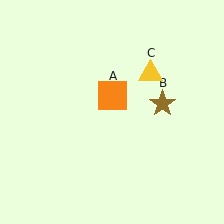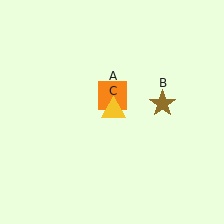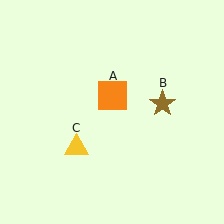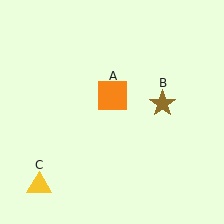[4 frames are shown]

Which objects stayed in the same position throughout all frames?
Orange square (object A) and brown star (object B) remained stationary.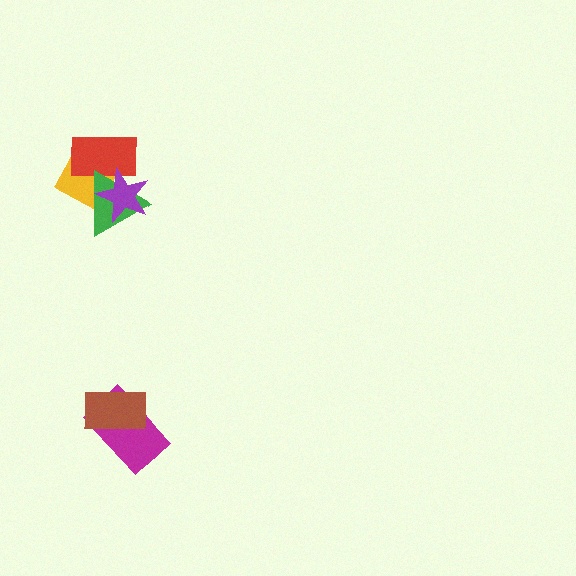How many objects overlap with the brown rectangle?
1 object overlaps with the brown rectangle.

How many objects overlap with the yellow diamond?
3 objects overlap with the yellow diamond.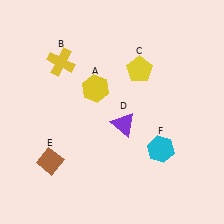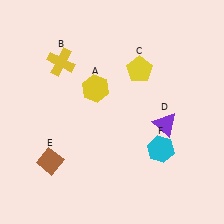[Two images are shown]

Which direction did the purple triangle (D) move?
The purple triangle (D) moved right.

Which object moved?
The purple triangle (D) moved right.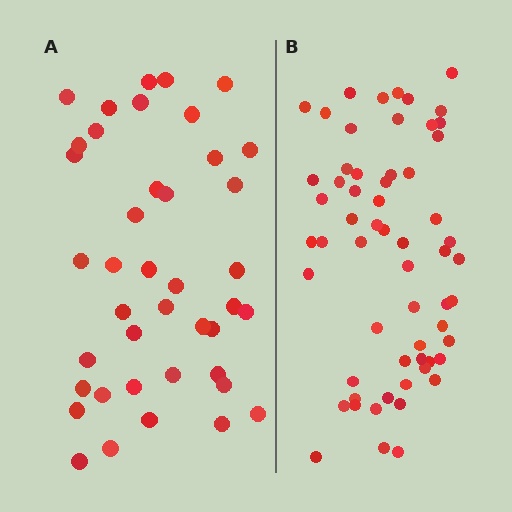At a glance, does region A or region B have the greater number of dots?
Region B (the right region) has more dots.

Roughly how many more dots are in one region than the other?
Region B has approximately 20 more dots than region A.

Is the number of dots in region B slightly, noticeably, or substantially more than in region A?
Region B has substantially more. The ratio is roughly 1.5 to 1.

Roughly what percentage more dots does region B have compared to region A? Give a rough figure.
About 45% more.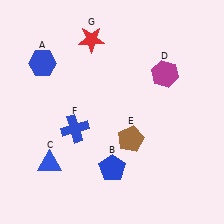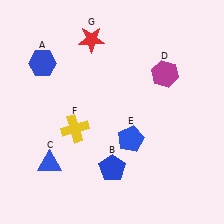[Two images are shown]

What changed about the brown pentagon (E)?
In Image 1, E is brown. In Image 2, it changed to blue.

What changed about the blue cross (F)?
In Image 1, F is blue. In Image 2, it changed to yellow.